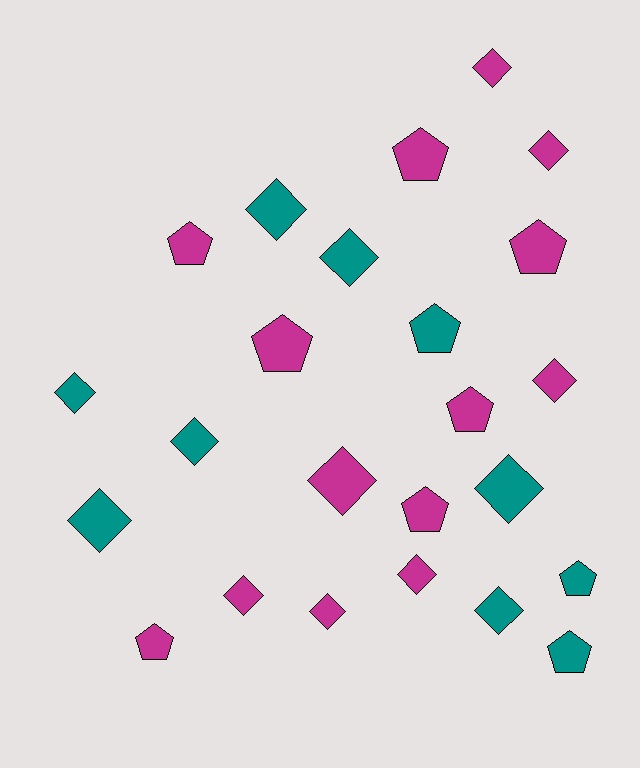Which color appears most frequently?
Magenta, with 14 objects.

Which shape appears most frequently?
Diamond, with 14 objects.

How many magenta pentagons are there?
There are 7 magenta pentagons.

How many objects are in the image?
There are 24 objects.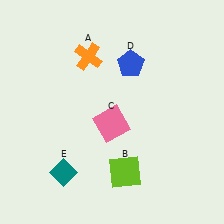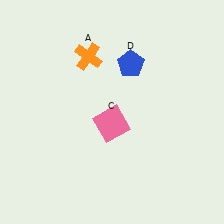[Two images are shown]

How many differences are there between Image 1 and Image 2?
There are 2 differences between the two images.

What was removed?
The lime square (B), the teal diamond (E) were removed in Image 2.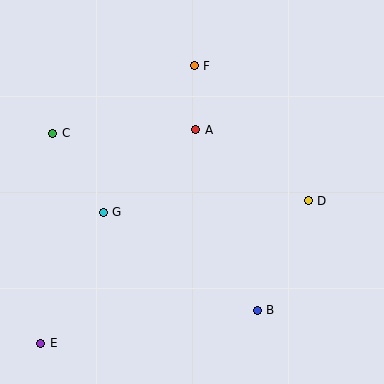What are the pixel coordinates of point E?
Point E is at (41, 343).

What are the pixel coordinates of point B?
Point B is at (257, 310).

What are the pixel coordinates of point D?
Point D is at (308, 201).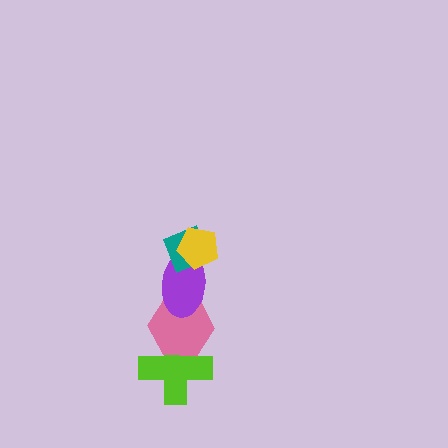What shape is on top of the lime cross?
The pink hexagon is on top of the lime cross.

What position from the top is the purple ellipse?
The purple ellipse is 3rd from the top.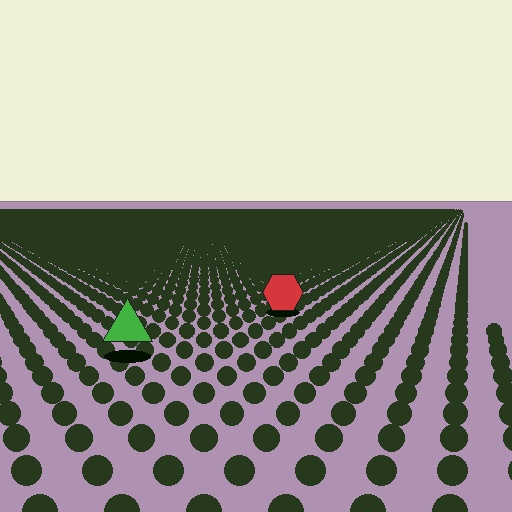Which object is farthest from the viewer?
The red hexagon is farthest from the viewer. It appears smaller and the ground texture around it is denser.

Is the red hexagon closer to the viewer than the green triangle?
No. The green triangle is closer — you can tell from the texture gradient: the ground texture is coarser near it.